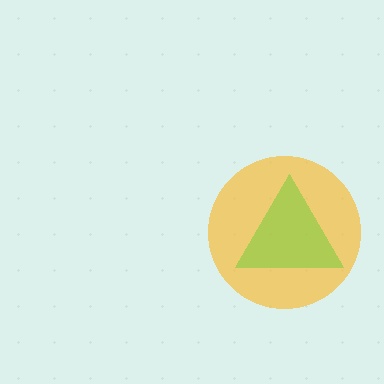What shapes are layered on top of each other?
The layered shapes are: a yellow circle, a lime triangle.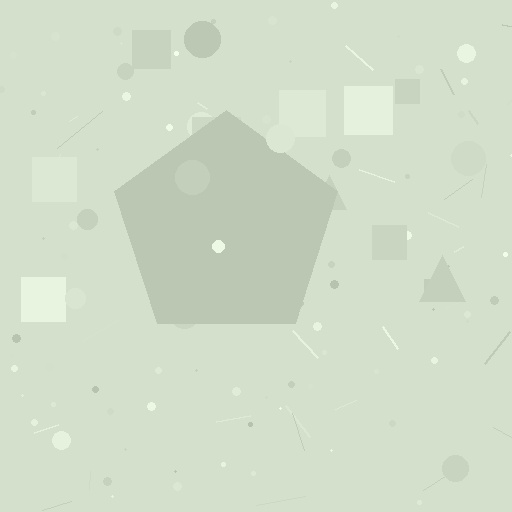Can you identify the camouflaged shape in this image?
The camouflaged shape is a pentagon.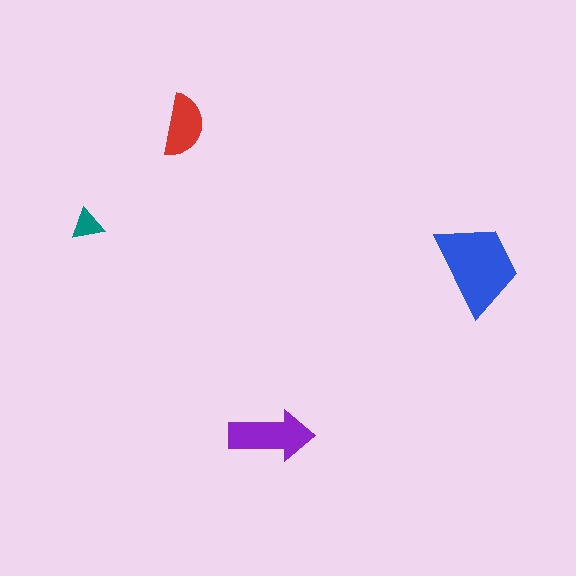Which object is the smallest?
The teal triangle.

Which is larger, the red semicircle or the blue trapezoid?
The blue trapezoid.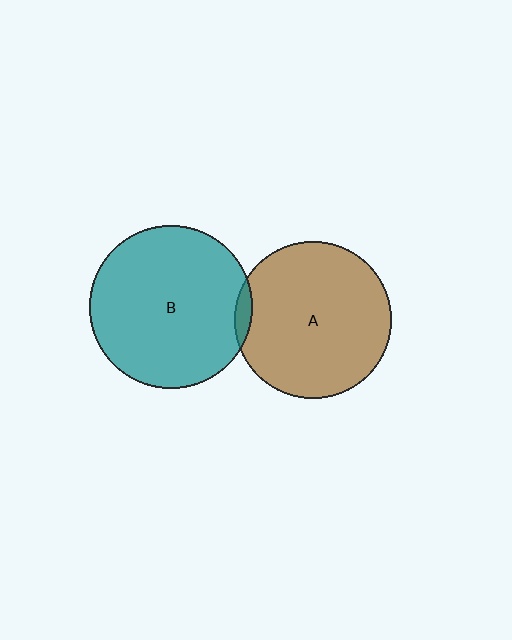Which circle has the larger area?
Circle B (teal).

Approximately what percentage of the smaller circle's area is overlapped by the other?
Approximately 5%.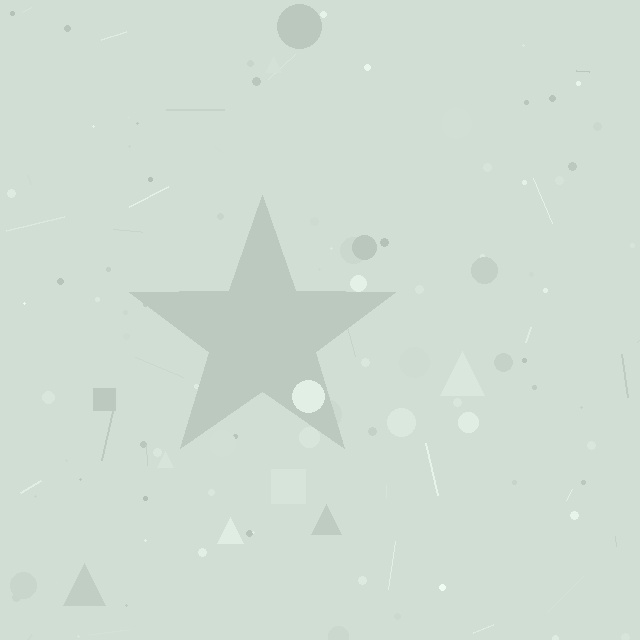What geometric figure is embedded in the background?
A star is embedded in the background.